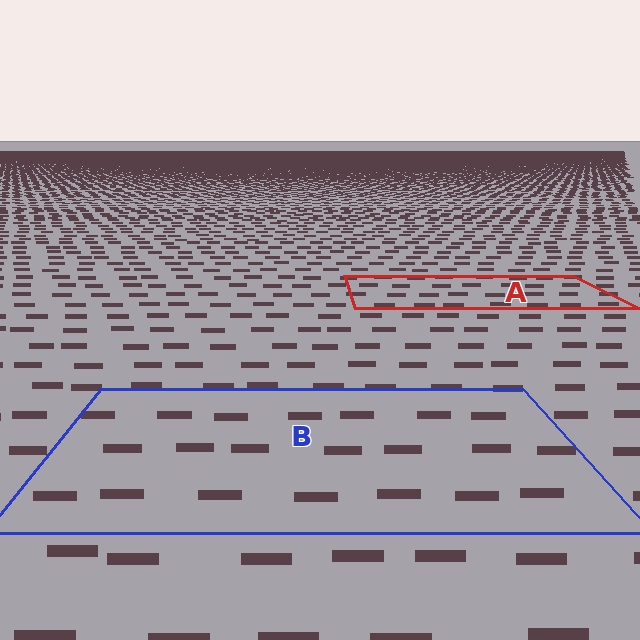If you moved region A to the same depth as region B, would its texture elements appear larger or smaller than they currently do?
They would appear larger. At a closer depth, the same texture elements are projected at a bigger on-screen size.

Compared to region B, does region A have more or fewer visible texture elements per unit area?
Region A has more texture elements per unit area — they are packed more densely because it is farther away.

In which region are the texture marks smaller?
The texture marks are smaller in region A, because it is farther away.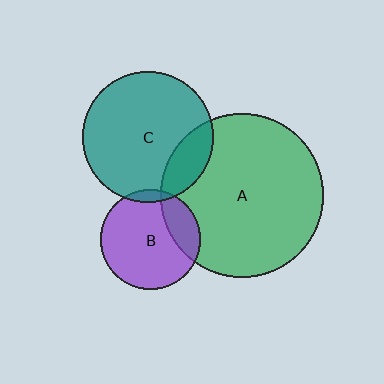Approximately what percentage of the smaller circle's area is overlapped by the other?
Approximately 20%.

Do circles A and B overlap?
Yes.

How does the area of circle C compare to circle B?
Approximately 1.7 times.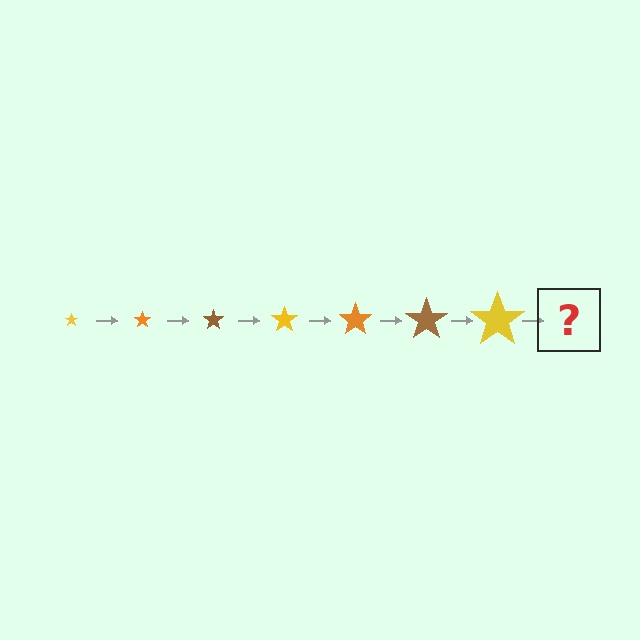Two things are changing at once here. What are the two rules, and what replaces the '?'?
The two rules are that the star grows larger each step and the color cycles through yellow, orange, and brown. The '?' should be an orange star, larger than the previous one.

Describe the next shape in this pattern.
It should be an orange star, larger than the previous one.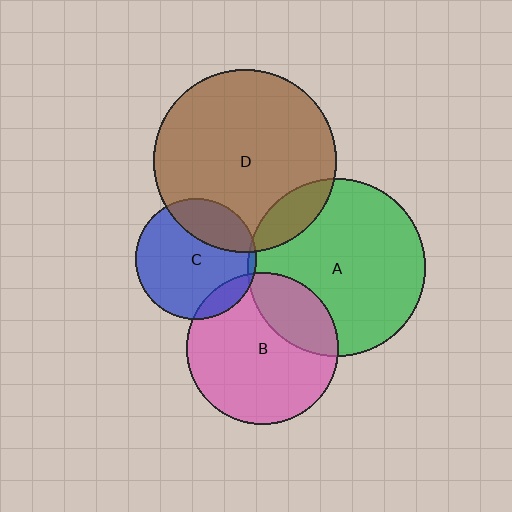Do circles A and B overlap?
Yes.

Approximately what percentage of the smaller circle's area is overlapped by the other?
Approximately 25%.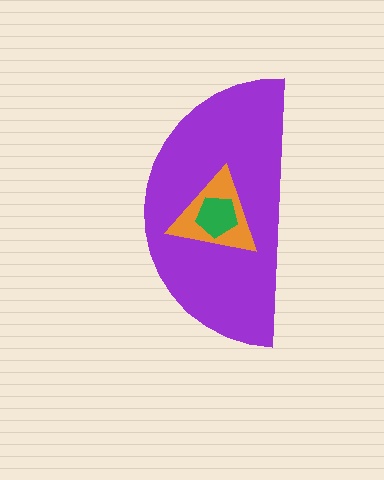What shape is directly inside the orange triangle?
The green pentagon.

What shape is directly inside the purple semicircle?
The orange triangle.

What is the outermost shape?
The purple semicircle.